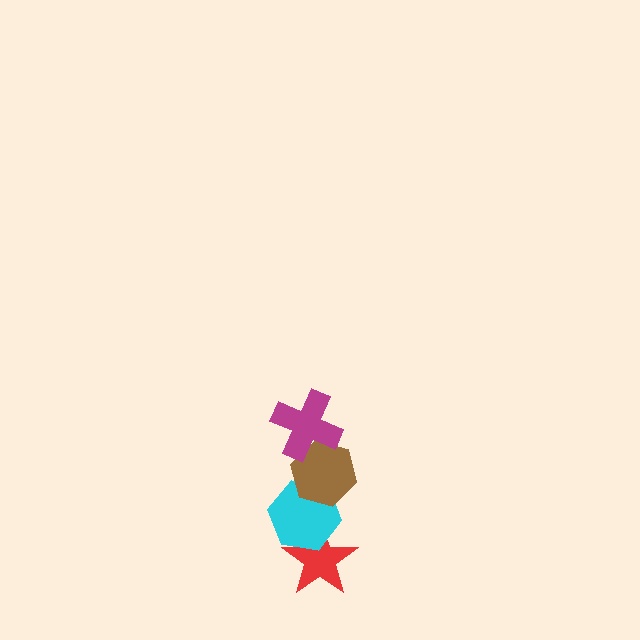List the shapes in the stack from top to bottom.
From top to bottom: the magenta cross, the brown hexagon, the cyan hexagon, the red star.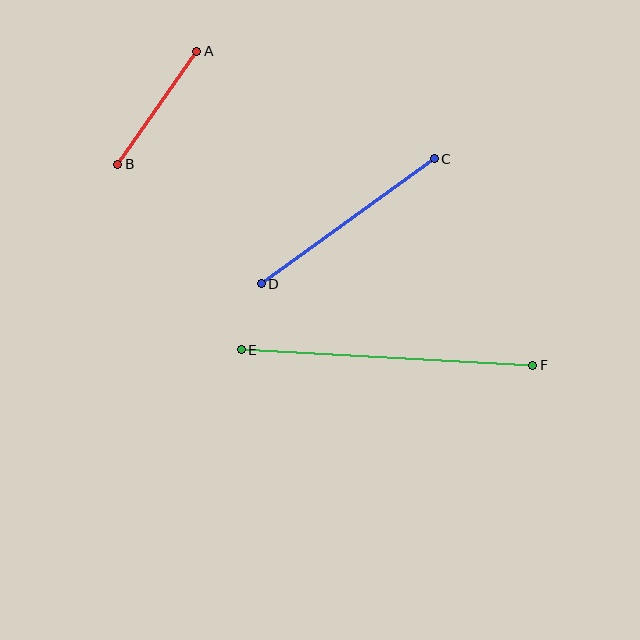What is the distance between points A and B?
The distance is approximately 138 pixels.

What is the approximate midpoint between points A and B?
The midpoint is at approximately (157, 108) pixels.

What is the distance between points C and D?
The distance is approximately 213 pixels.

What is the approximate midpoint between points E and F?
The midpoint is at approximately (387, 357) pixels.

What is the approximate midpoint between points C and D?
The midpoint is at approximately (348, 221) pixels.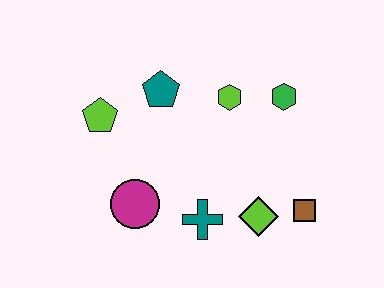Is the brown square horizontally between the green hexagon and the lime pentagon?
No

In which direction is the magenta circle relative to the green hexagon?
The magenta circle is to the left of the green hexagon.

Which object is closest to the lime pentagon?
The teal pentagon is closest to the lime pentagon.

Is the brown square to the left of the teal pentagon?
No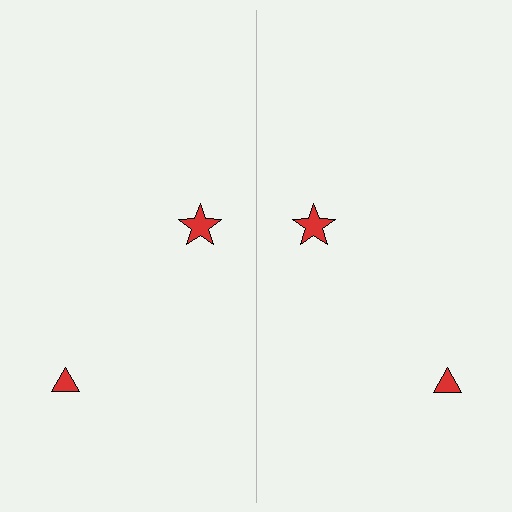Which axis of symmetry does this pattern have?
The pattern has a vertical axis of symmetry running through the center of the image.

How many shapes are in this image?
There are 4 shapes in this image.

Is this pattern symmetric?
Yes, this pattern has bilateral (reflection) symmetry.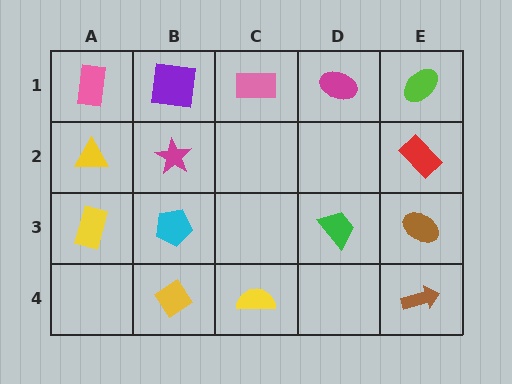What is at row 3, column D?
A green trapezoid.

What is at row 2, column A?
A yellow triangle.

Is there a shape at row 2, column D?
No, that cell is empty.